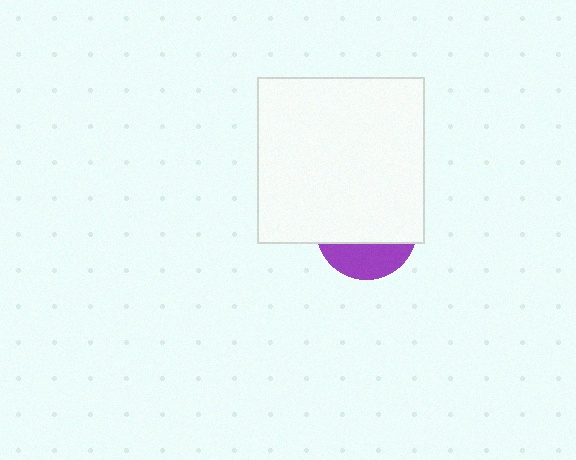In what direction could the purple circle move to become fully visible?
The purple circle could move down. That would shift it out from behind the white rectangle entirely.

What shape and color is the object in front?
The object in front is a white rectangle.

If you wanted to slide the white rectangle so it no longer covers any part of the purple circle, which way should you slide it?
Slide it up — that is the most direct way to separate the two shapes.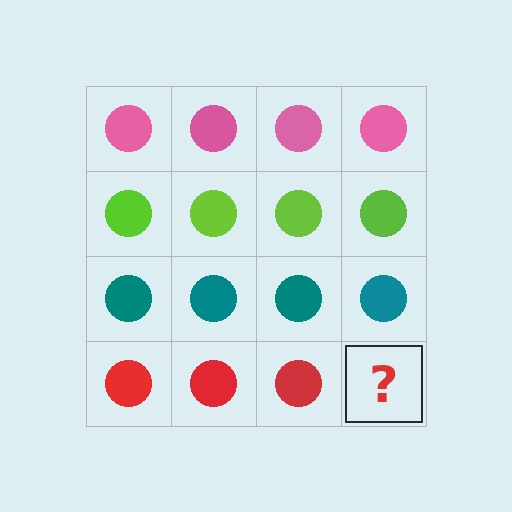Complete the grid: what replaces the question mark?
The question mark should be replaced with a red circle.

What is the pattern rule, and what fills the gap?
The rule is that each row has a consistent color. The gap should be filled with a red circle.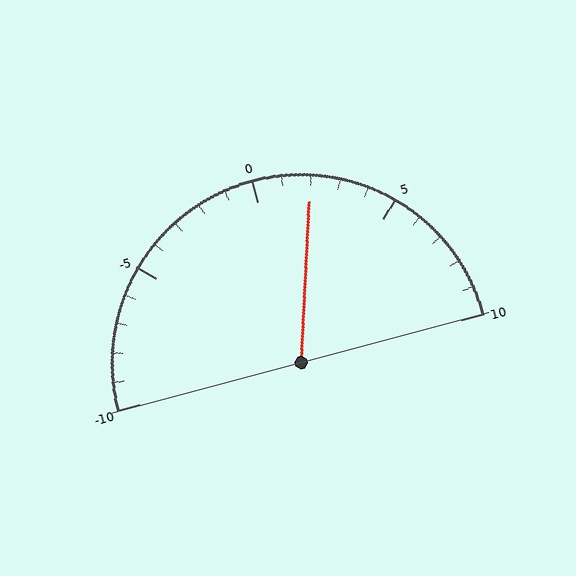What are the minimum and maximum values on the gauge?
The gauge ranges from -10 to 10.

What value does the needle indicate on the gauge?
The needle indicates approximately 2.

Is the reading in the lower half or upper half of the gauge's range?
The reading is in the upper half of the range (-10 to 10).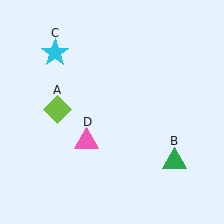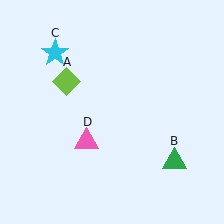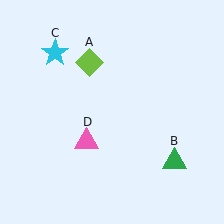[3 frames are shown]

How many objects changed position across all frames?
1 object changed position: lime diamond (object A).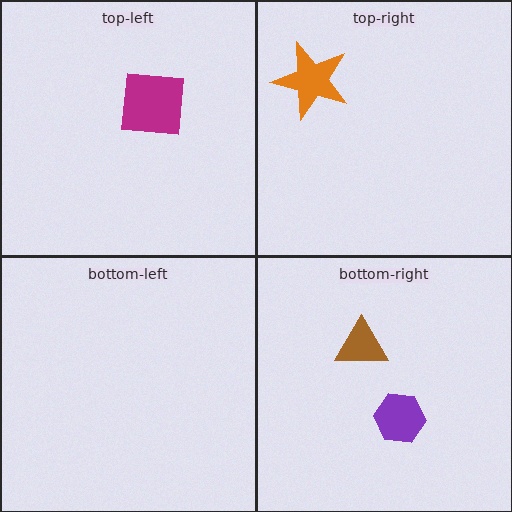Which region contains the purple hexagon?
The bottom-right region.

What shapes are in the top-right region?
The orange star.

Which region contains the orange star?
The top-right region.